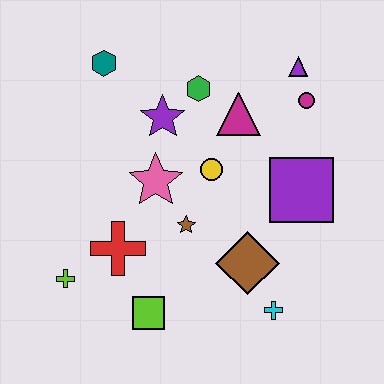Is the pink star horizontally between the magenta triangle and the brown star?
No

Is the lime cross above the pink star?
No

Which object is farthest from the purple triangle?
The lime cross is farthest from the purple triangle.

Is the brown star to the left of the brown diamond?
Yes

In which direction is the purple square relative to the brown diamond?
The purple square is above the brown diamond.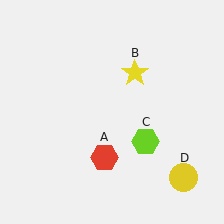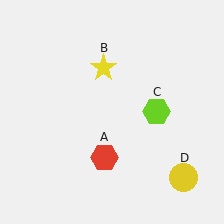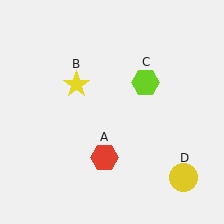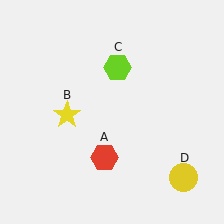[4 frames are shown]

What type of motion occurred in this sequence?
The yellow star (object B), lime hexagon (object C) rotated counterclockwise around the center of the scene.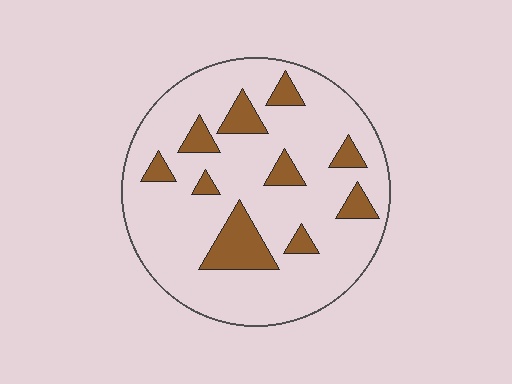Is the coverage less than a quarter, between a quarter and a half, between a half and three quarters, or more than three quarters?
Less than a quarter.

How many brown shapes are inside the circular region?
10.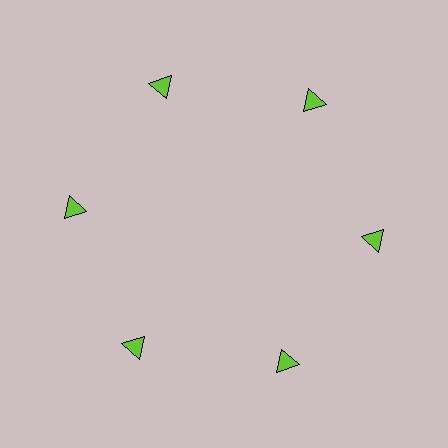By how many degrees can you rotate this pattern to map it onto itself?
The pattern maps onto itself every 60 degrees of rotation.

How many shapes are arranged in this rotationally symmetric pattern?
There are 6 shapes, arranged in 6 groups of 1.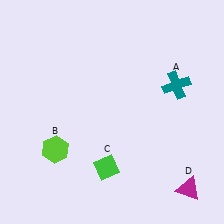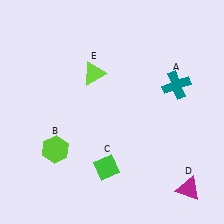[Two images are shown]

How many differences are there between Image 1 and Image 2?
There is 1 difference between the two images.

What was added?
A lime triangle (E) was added in Image 2.